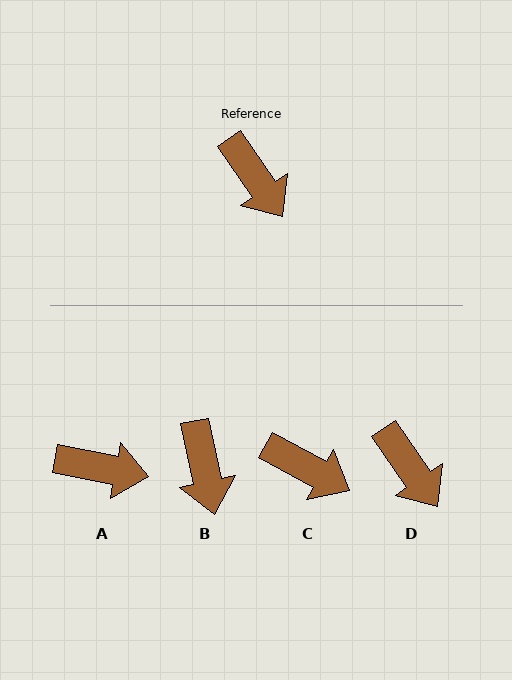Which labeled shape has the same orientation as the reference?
D.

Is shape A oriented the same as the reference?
No, it is off by about 45 degrees.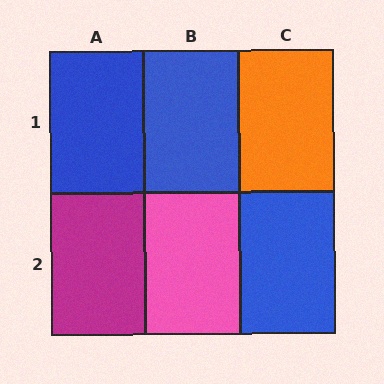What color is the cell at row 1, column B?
Blue.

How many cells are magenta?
1 cell is magenta.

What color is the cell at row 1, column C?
Orange.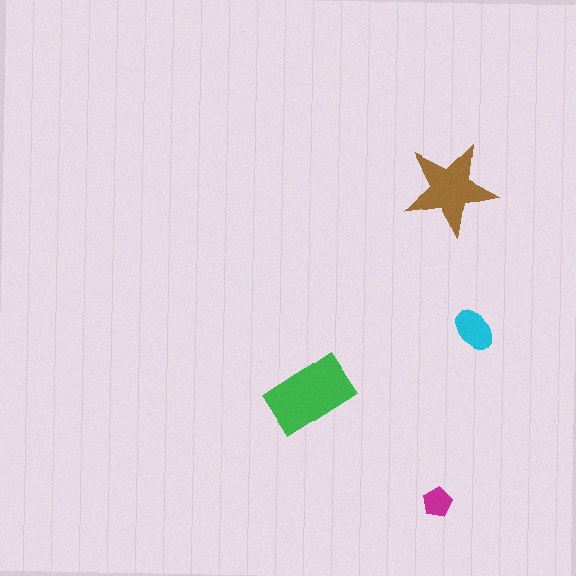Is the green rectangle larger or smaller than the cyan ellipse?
Larger.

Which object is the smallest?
The magenta pentagon.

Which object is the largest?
The green rectangle.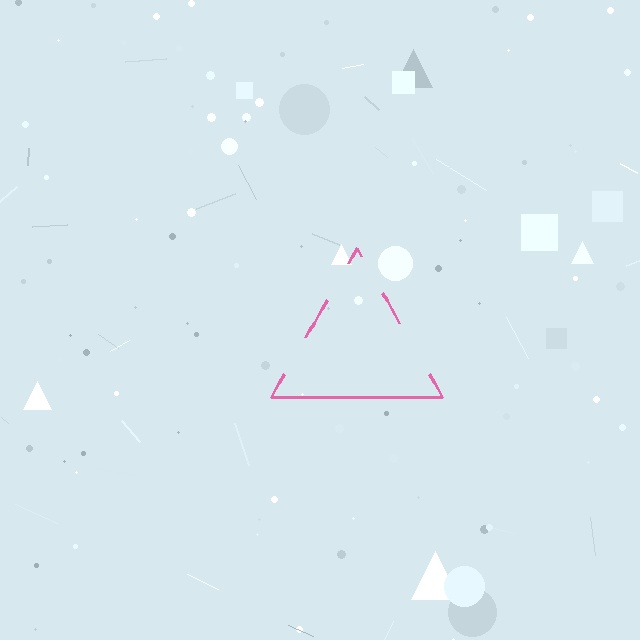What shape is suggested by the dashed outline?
The dashed outline suggests a triangle.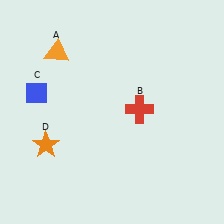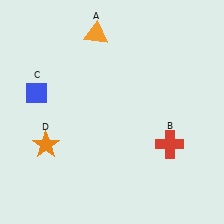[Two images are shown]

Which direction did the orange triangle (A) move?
The orange triangle (A) moved right.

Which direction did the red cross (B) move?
The red cross (B) moved down.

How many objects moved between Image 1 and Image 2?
2 objects moved between the two images.